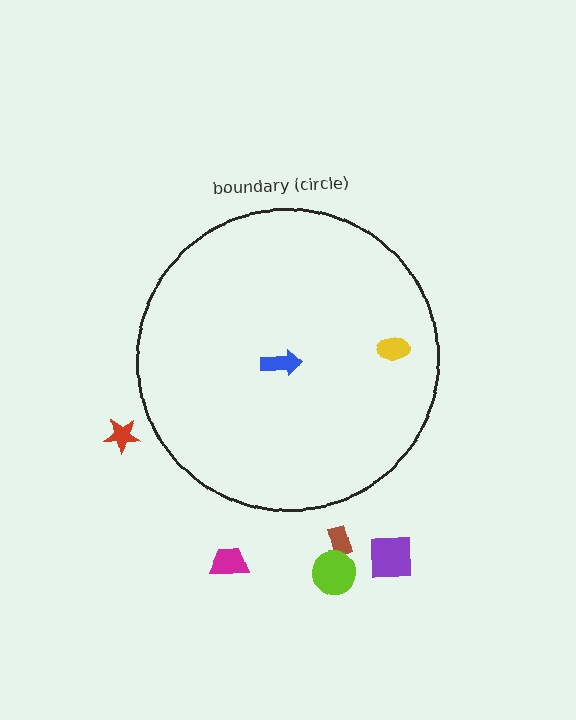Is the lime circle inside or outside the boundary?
Outside.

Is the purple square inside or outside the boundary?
Outside.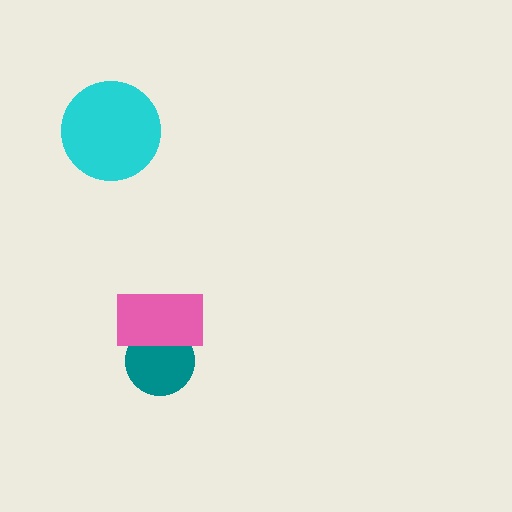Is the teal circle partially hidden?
Yes, it is partially covered by another shape.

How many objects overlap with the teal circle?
1 object overlaps with the teal circle.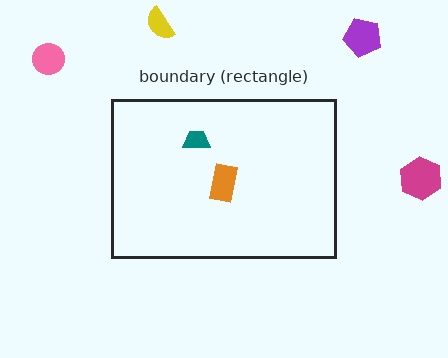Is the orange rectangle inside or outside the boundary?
Inside.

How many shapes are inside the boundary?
2 inside, 4 outside.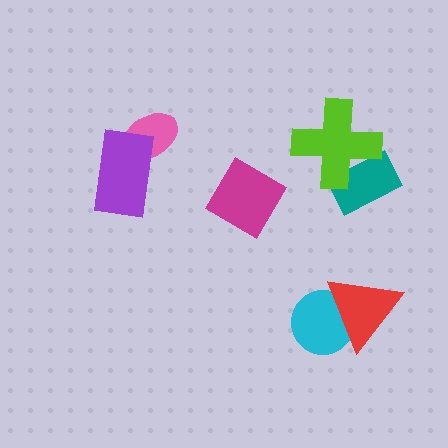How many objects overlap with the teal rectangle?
1 object overlaps with the teal rectangle.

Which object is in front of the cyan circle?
The red triangle is in front of the cyan circle.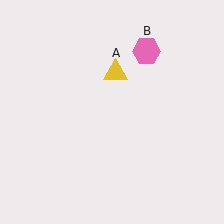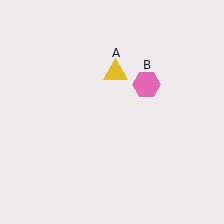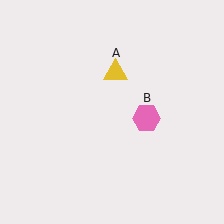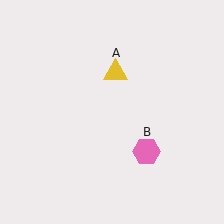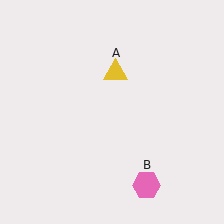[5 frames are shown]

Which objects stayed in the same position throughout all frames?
Yellow triangle (object A) remained stationary.